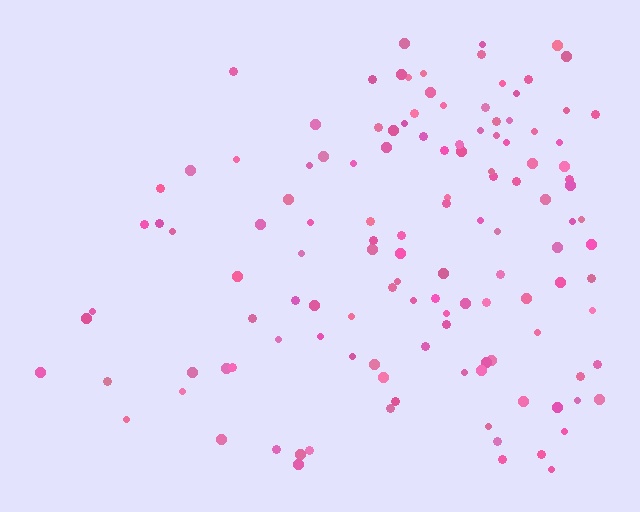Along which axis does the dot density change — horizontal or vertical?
Horizontal.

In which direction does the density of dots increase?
From left to right, with the right side densest.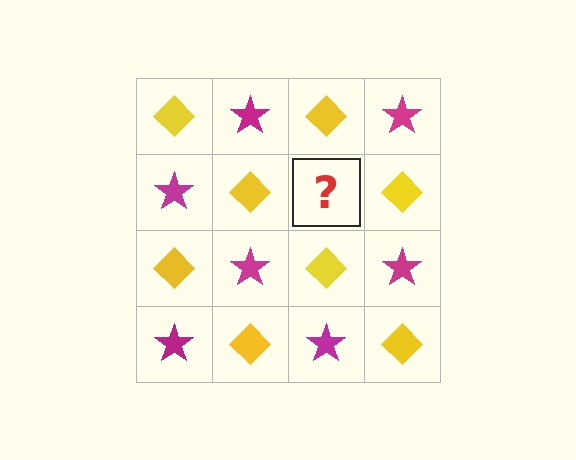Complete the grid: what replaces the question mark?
The question mark should be replaced with a magenta star.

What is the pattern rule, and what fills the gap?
The rule is that it alternates yellow diamond and magenta star in a checkerboard pattern. The gap should be filled with a magenta star.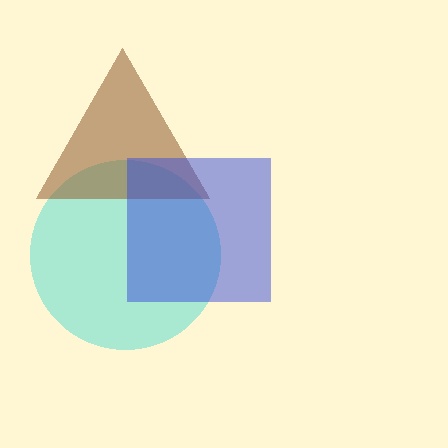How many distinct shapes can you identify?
There are 3 distinct shapes: a cyan circle, a brown triangle, a blue square.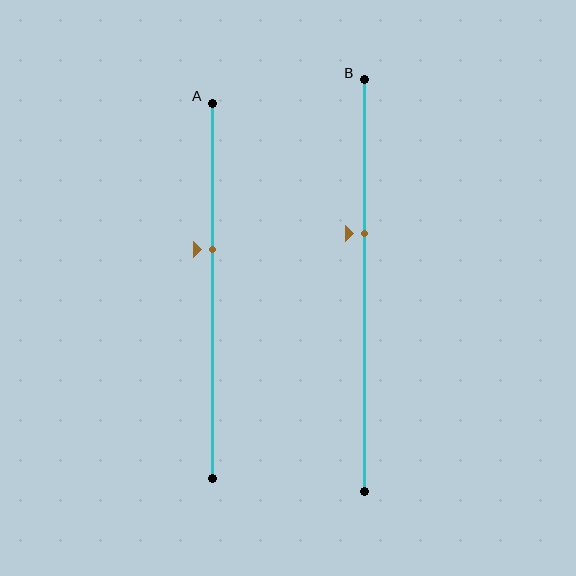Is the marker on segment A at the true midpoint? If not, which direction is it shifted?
No, the marker on segment A is shifted upward by about 11% of the segment length.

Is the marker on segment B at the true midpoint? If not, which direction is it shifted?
No, the marker on segment B is shifted upward by about 13% of the segment length.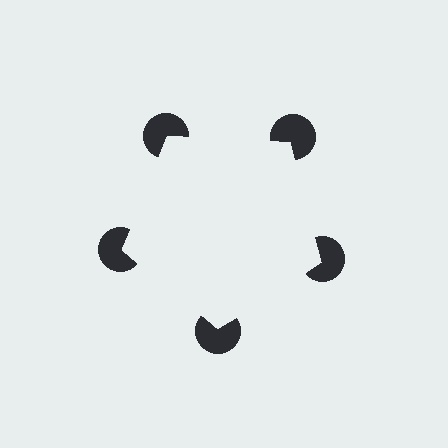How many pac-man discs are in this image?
There are 5 — one at each vertex of the illusory pentagon.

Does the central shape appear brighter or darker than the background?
It typically appears slightly brighter than the background, even though no actual brightness change is drawn.